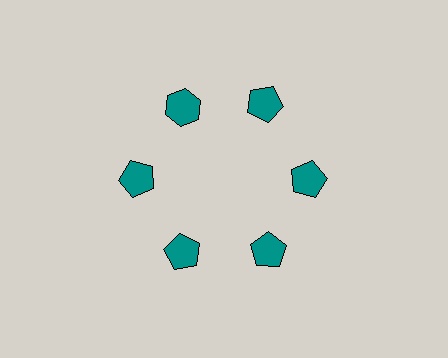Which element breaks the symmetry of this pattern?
The teal hexagon at roughly the 11 o'clock position breaks the symmetry. All other shapes are teal pentagons.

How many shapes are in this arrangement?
There are 6 shapes arranged in a ring pattern.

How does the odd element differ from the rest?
It has a different shape: hexagon instead of pentagon.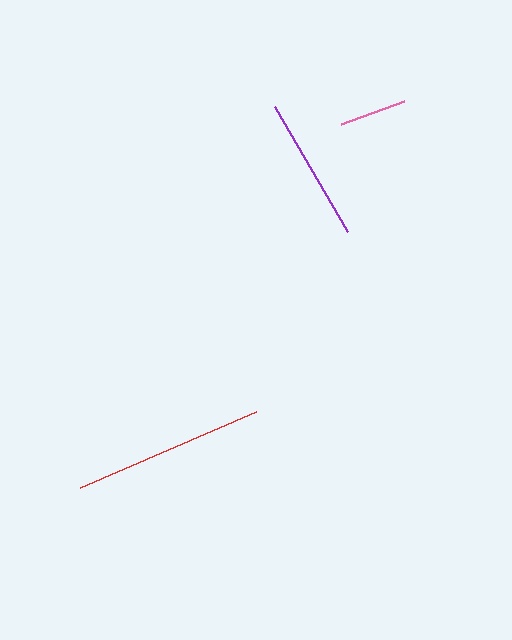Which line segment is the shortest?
The pink line is the shortest at approximately 66 pixels.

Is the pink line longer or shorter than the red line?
The red line is longer than the pink line.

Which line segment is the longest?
The red line is the longest at approximately 192 pixels.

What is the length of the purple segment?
The purple segment is approximately 145 pixels long.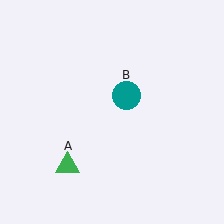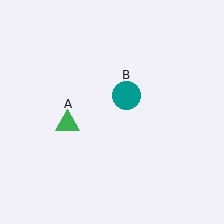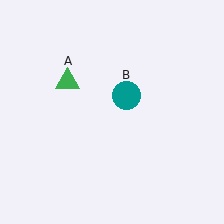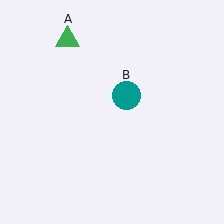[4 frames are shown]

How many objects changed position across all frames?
1 object changed position: green triangle (object A).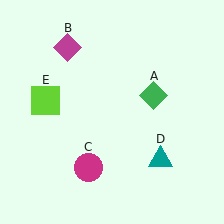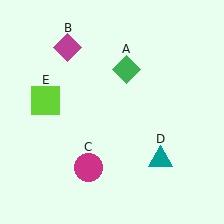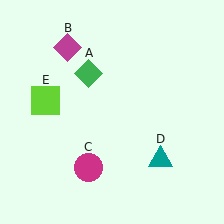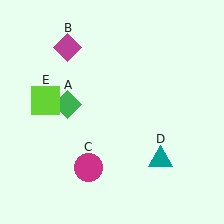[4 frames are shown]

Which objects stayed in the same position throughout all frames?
Magenta diamond (object B) and magenta circle (object C) and teal triangle (object D) and lime square (object E) remained stationary.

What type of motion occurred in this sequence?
The green diamond (object A) rotated counterclockwise around the center of the scene.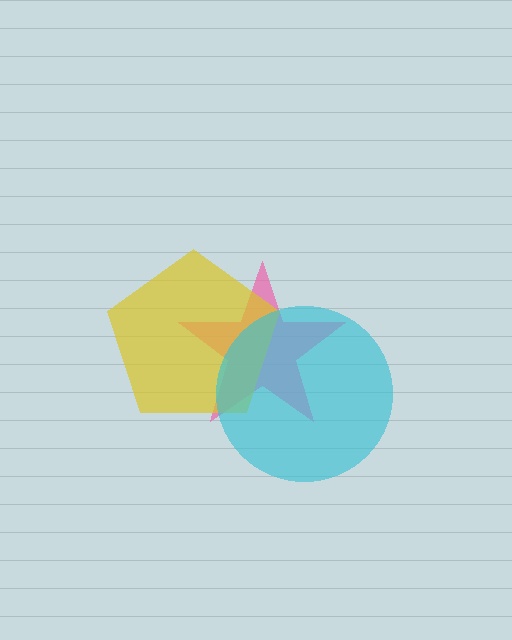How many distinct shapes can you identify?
There are 3 distinct shapes: a pink star, a yellow pentagon, a cyan circle.